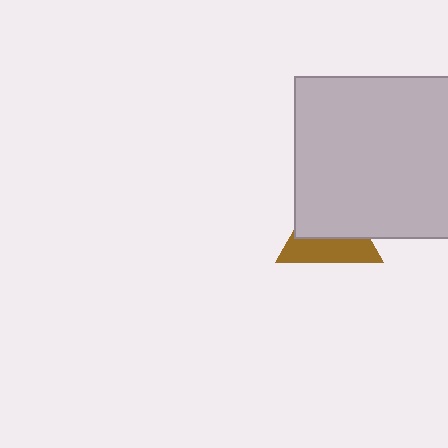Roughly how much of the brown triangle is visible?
A small part of it is visible (roughly 44%).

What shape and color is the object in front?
The object in front is a light gray square.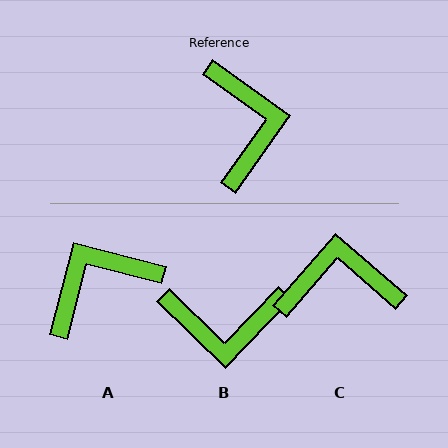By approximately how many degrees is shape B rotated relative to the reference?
Approximately 98 degrees clockwise.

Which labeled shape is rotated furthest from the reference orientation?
A, about 111 degrees away.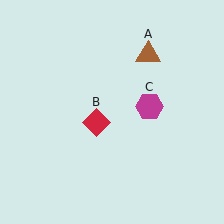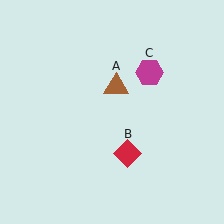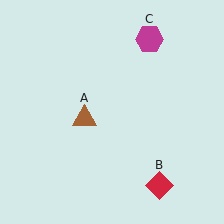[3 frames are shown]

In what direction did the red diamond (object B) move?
The red diamond (object B) moved down and to the right.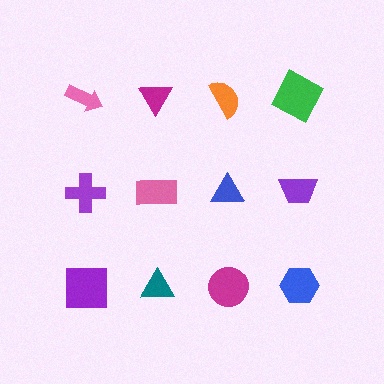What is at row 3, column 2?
A teal triangle.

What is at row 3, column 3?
A magenta circle.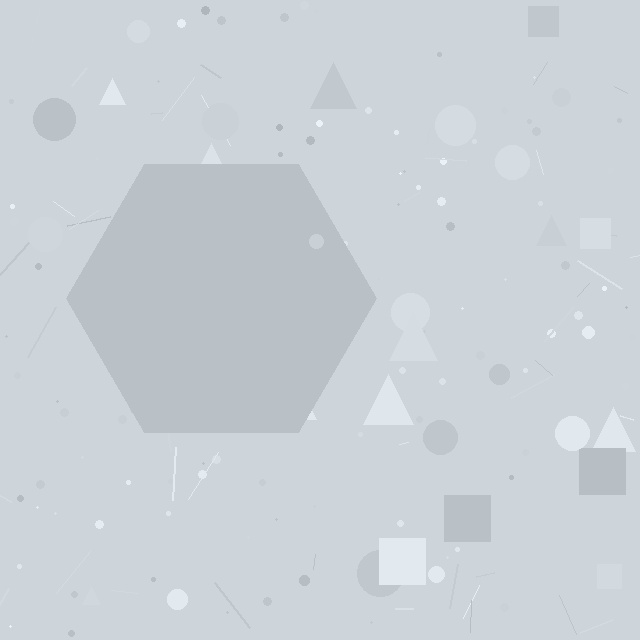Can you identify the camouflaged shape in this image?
The camouflaged shape is a hexagon.